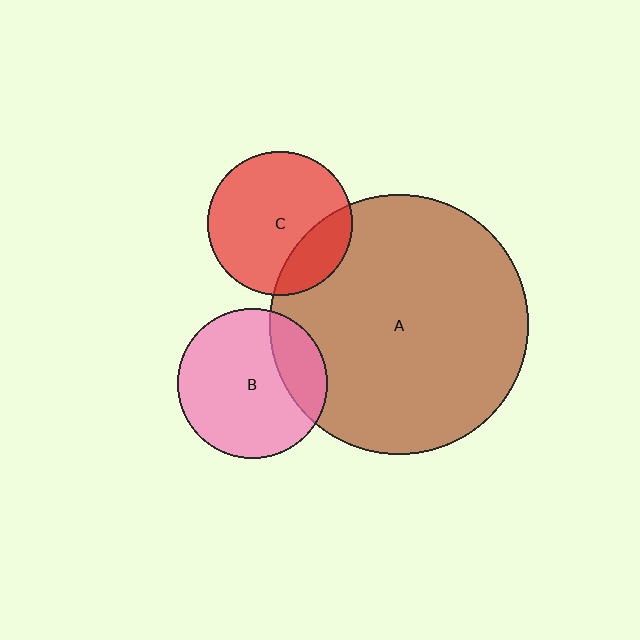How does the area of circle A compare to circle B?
Approximately 3.0 times.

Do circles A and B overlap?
Yes.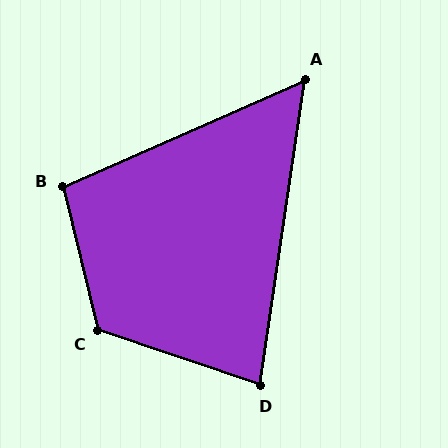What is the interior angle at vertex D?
Approximately 80 degrees (acute).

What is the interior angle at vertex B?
Approximately 100 degrees (obtuse).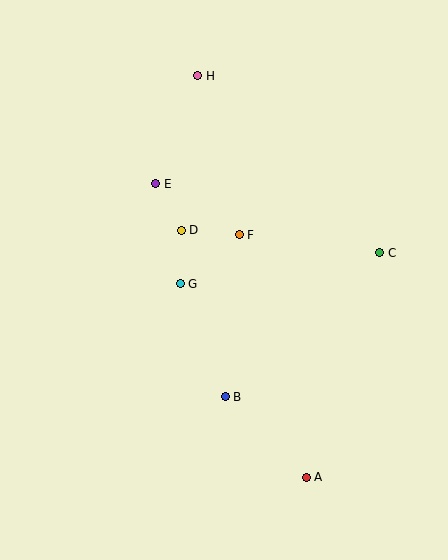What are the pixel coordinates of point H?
Point H is at (198, 76).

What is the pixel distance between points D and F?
The distance between D and F is 58 pixels.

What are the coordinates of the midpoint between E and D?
The midpoint between E and D is at (169, 207).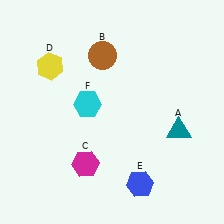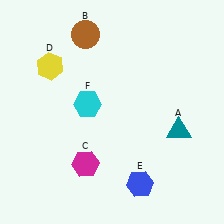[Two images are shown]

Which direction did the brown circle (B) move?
The brown circle (B) moved up.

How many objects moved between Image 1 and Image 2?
1 object moved between the two images.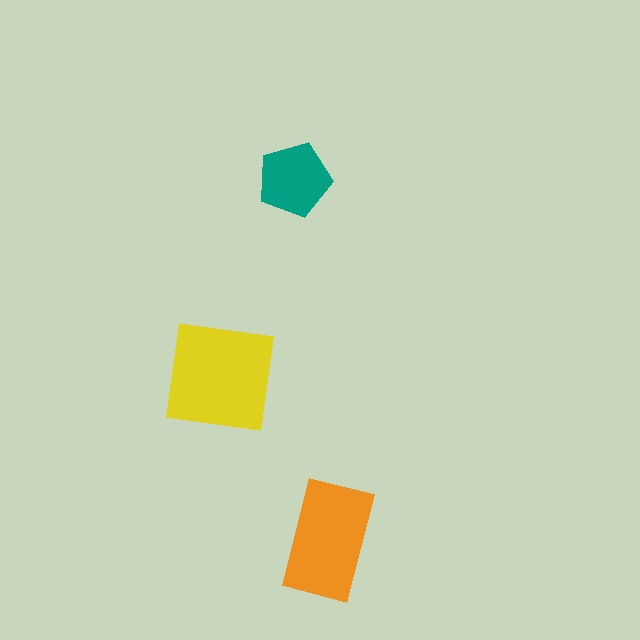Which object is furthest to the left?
The yellow square is leftmost.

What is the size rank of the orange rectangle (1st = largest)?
2nd.